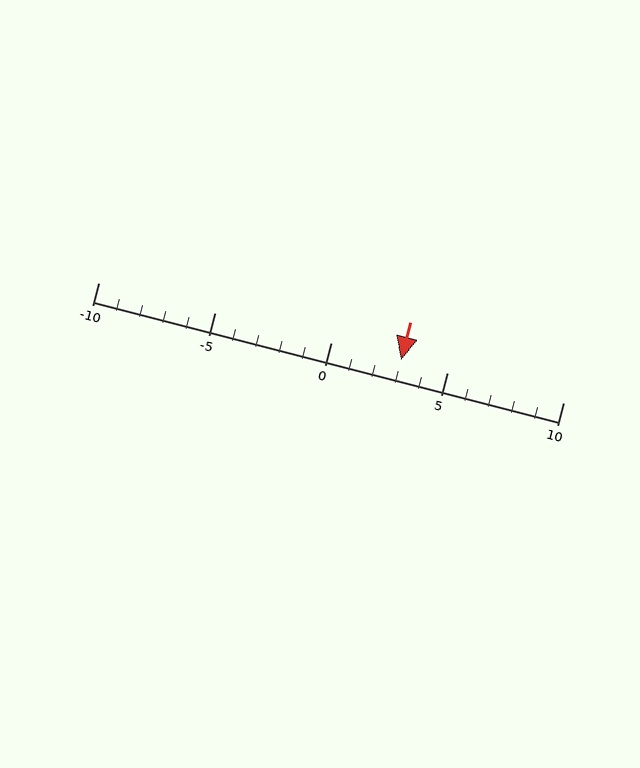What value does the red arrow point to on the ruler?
The red arrow points to approximately 3.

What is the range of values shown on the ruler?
The ruler shows values from -10 to 10.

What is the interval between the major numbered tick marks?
The major tick marks are spaced 5 units apart.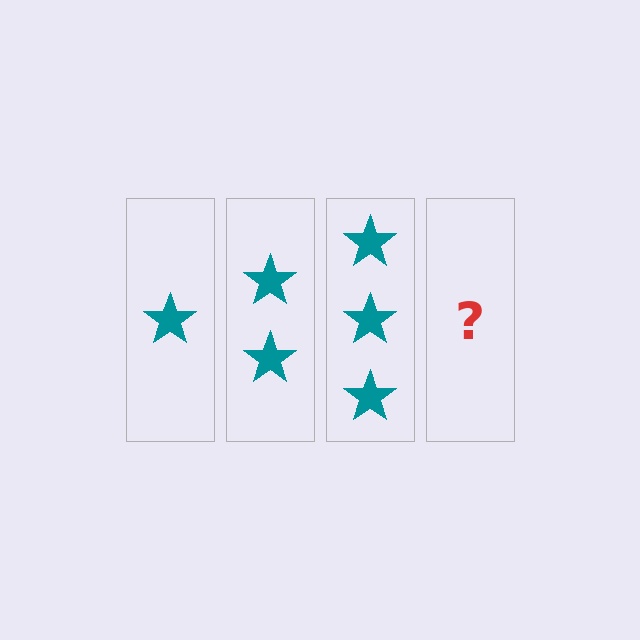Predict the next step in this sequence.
The next step is 4 stars.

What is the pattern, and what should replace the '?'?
The pattern is that each step adds one more star. The '?' should be 4 stars.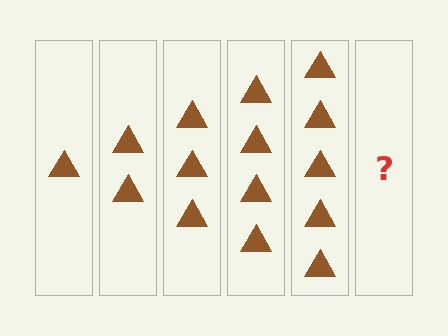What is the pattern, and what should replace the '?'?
The pattern is that each step adds one more triangle. The '?' should be 6 triangles.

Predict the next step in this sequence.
The next step is 6 triangles.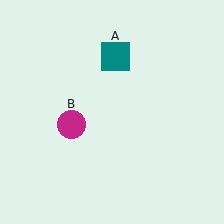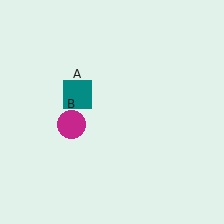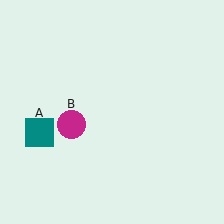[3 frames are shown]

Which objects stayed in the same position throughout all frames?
Magenta circle (object B) remained stationary.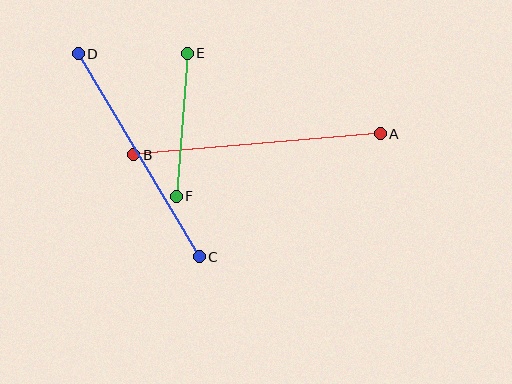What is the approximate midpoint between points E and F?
The midpoint is at approximately (182, 125) pixels.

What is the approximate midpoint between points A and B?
The midpoint is at approximately (257, 144) pixels.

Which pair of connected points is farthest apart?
Points A and B are farthest apart.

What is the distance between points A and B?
The distance is approximately 248 pixels.